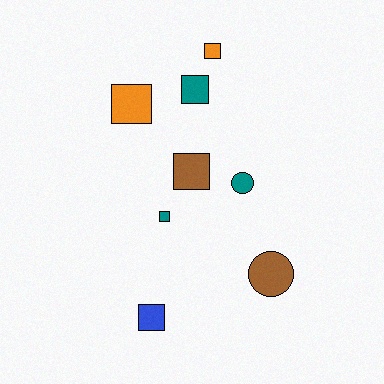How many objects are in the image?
There are 8 objects.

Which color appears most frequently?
Teal, with 3 objects.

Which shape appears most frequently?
Square, with 6 objects.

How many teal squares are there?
There are 2 teal squares.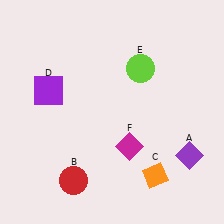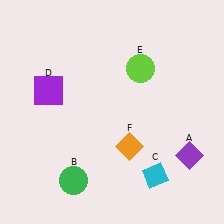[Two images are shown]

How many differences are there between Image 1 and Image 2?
There are 3 differences between the two images.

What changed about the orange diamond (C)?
In Image 1, C is orange. In Image 2, it changed to cyan.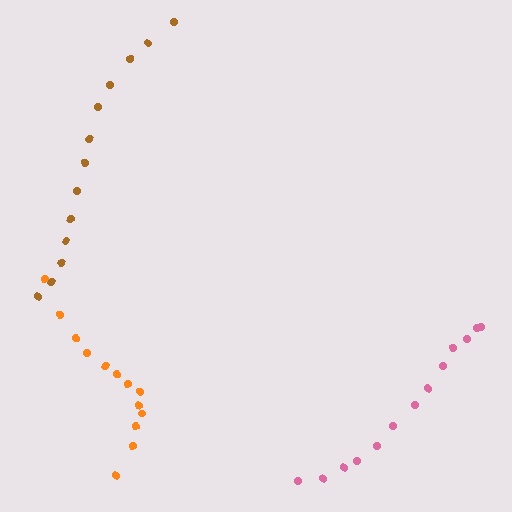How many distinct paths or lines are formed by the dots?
There are 3 distinct paths.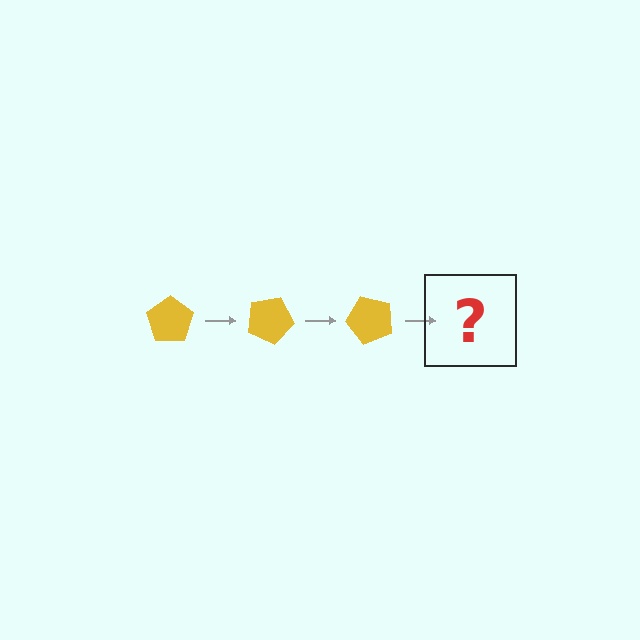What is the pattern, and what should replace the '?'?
The pattern is that the pentagon rotates 25 degrees each step. The '?' should be a yellow pentagon rotated 75 degrees.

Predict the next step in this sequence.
The next step is a yellow pentagon rotated 75 degrees.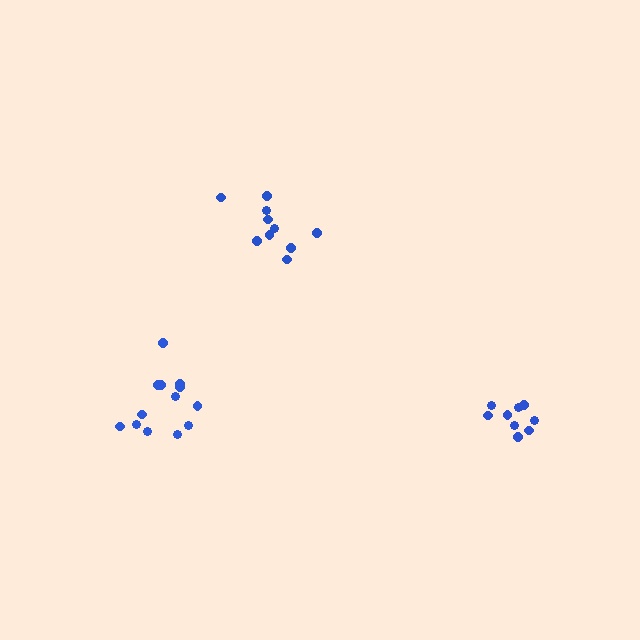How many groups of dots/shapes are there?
There are 3 groups.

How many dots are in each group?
Group 1: 10 dots, Group 2: 9 dots, Group 3: 13 dots (32 total).